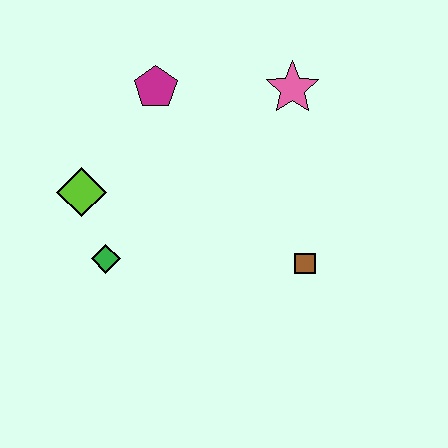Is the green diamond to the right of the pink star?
No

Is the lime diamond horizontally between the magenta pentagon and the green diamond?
No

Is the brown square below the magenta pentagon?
Yes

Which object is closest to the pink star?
The magenta pentagon is closest to the pink star.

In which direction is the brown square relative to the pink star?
The brown square is below the pink star.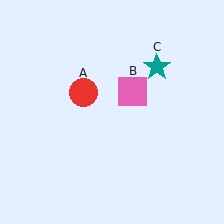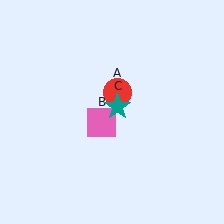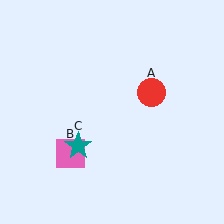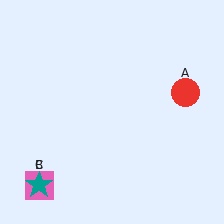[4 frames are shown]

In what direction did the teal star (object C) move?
The teal star (object C) moved down and to the left.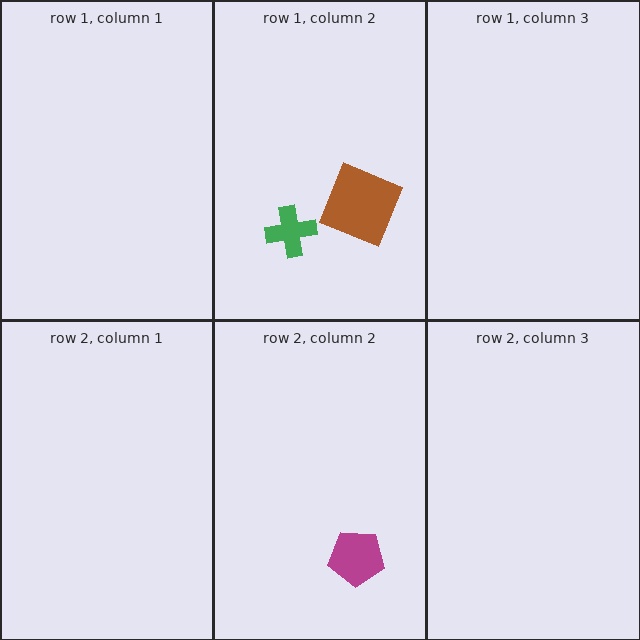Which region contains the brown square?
The row 1, column 2 region.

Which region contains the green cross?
The row 1, column 2 region.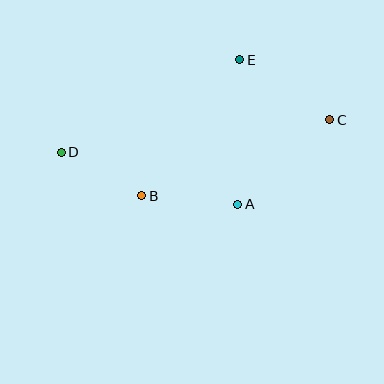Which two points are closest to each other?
Points B and D are closest to each other.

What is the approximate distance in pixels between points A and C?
The distance between A and C is approximately 124 pixels.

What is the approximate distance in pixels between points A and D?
The distance between A and D is approximately 184 pixels.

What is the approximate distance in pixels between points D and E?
The distance between D and E is approximately 201 pixels.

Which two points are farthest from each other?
Points C and D are farthest from each other.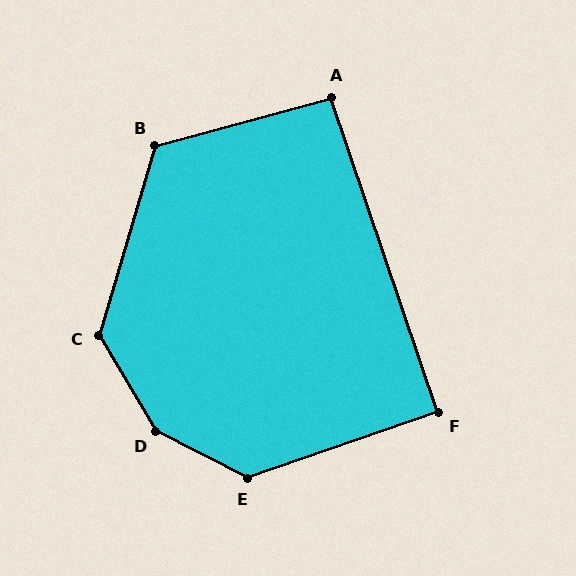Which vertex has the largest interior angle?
D, at approximately 148 degrees.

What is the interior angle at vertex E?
Approximately 133 degrees (obtuse).